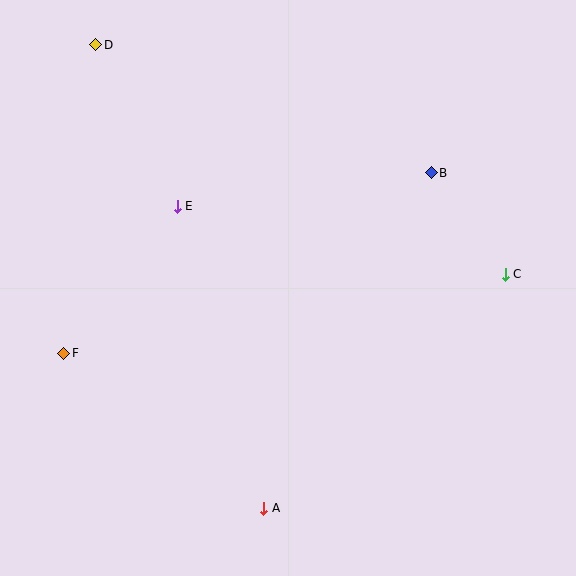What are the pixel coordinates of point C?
Point C is at (505, 274).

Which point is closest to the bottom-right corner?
Point C is closest to the bottom-right corner.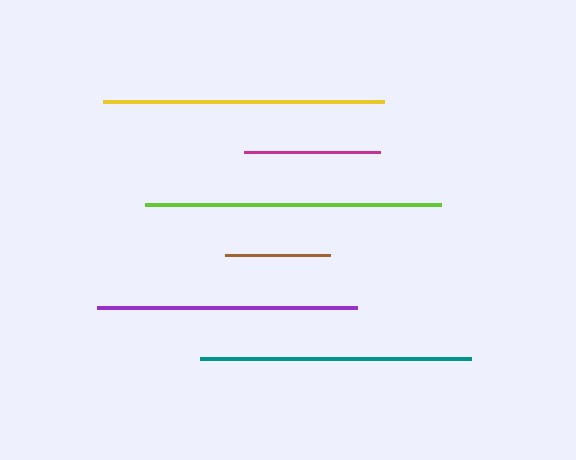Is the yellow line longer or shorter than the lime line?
The lime line is longer than the yellow line.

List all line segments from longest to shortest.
From longest to shortest: lime, yellow, teal, purple, magenta, brown.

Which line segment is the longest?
The lime line is the longest at approximately 296 pixels.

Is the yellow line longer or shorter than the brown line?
The yellow line is longer than the brown line.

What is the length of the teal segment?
The teal segment is approximately 271 pixels long.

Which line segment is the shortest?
The brown line is the shortest at approximately 105 pixels.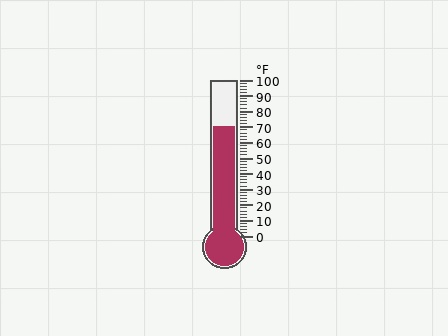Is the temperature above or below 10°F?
The temperature is above 10°F.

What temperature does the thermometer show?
The thermometer shows approximately 70°F.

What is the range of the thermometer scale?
The thermometer scale ranges from 0°F to 100°F.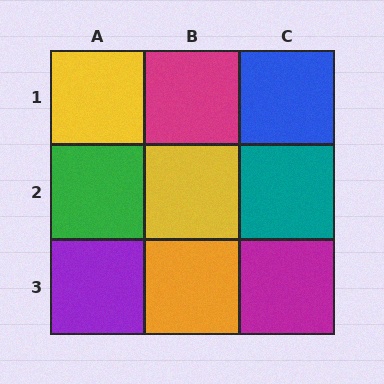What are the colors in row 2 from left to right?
Green, yellow, teal.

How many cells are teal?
1 cell is teal.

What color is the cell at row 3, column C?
Magenta.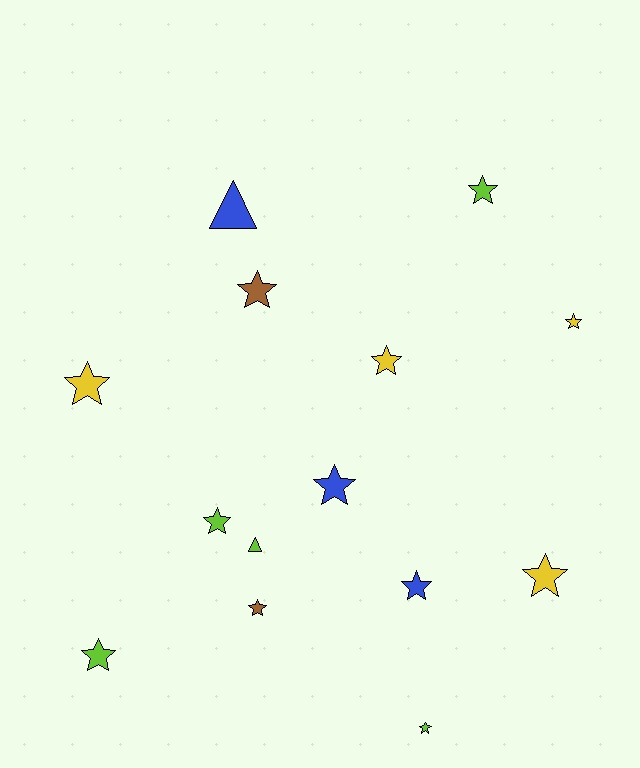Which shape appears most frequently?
Star, with 12 objects.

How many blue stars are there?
There are 2 blue stars.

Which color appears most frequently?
Lime, with 5 objects.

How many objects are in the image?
There are 14 objects.